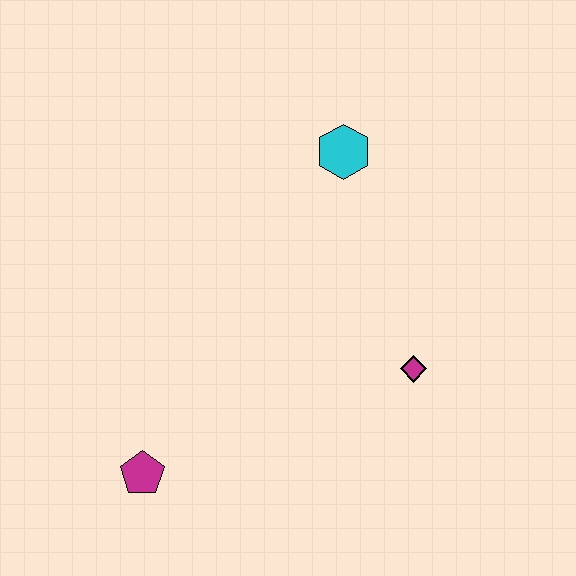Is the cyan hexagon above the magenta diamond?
Yes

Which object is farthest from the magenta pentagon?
The cyan hexagon is farthest from the magenta pentagon.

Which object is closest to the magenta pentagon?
The magenta diamond is closest to the magenta pentagon.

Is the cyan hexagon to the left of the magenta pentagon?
No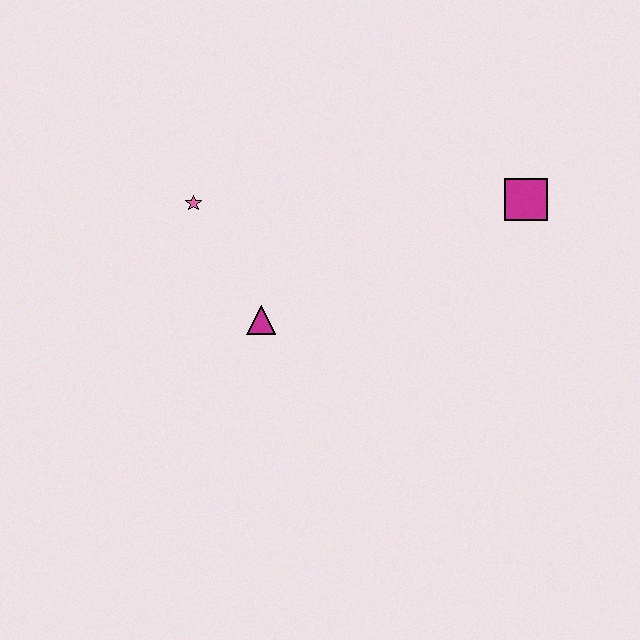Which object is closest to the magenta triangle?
The pink star is closest to the magenta triangle.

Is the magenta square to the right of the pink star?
Yes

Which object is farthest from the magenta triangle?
The magenta square is farthest from the magenta triangle.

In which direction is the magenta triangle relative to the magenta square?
The magenta triangle is to the left of the magenta square.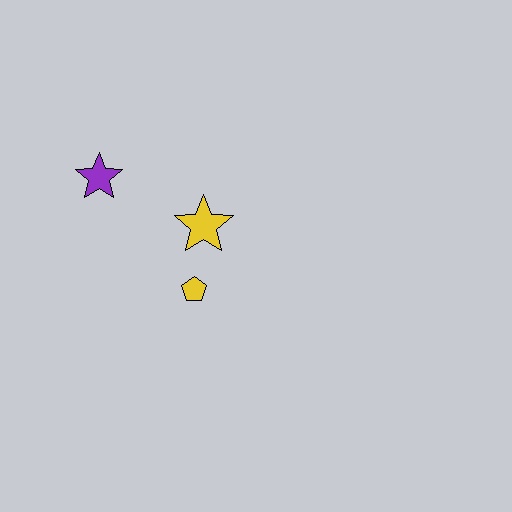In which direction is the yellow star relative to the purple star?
The yellow star is to the right of the purple star.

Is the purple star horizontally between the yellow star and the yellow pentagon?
No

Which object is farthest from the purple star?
The yellow pentagon is farthest from the purple star.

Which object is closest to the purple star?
The yellow star is closest to the purple star.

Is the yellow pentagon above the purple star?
No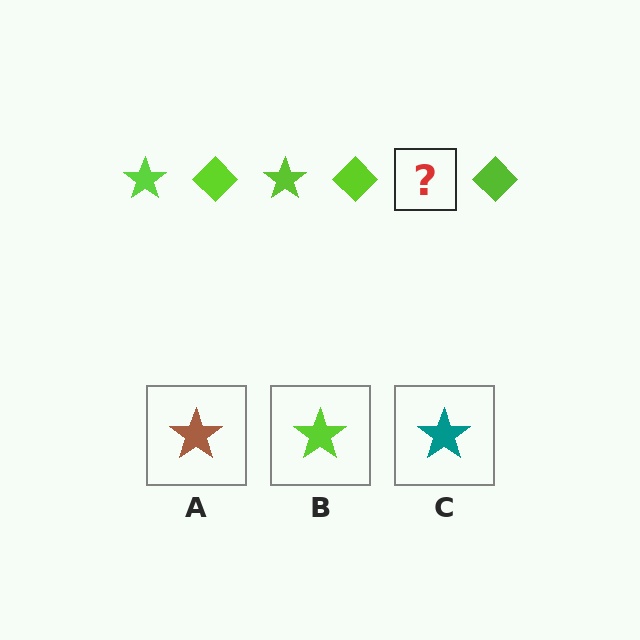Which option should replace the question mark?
Option B.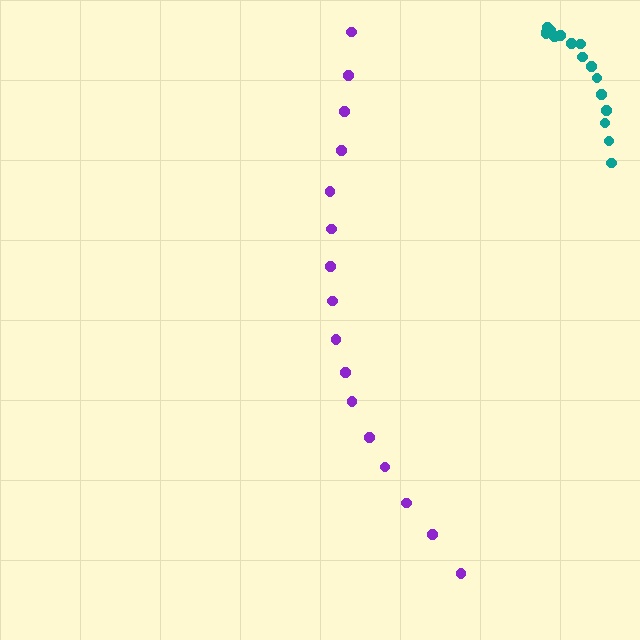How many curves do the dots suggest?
There are 2 distinct paths.